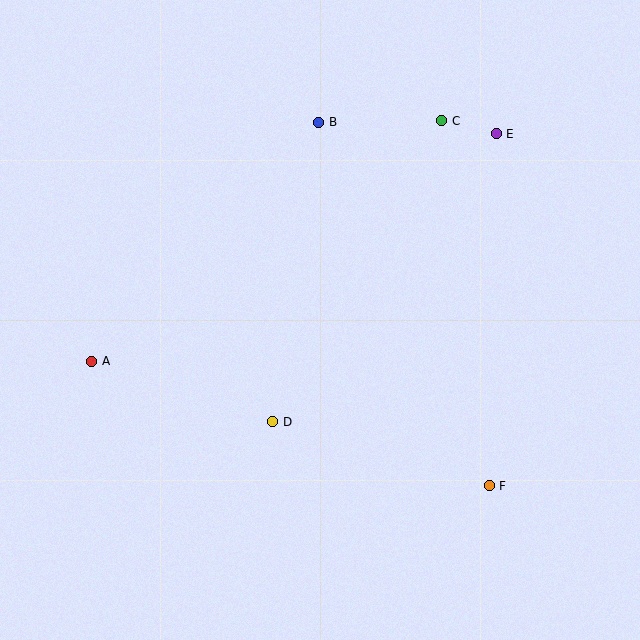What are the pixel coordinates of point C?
Point C is at (442, 121).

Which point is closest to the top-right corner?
Point E is closest to the top-right corner.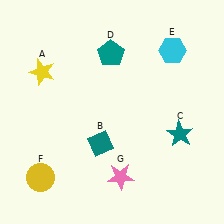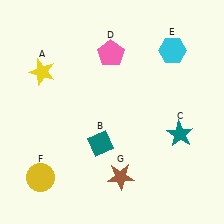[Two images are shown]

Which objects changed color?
D changed from teal to pink. G changed from pink to brown.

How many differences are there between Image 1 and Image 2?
There are 2 differences between the two images.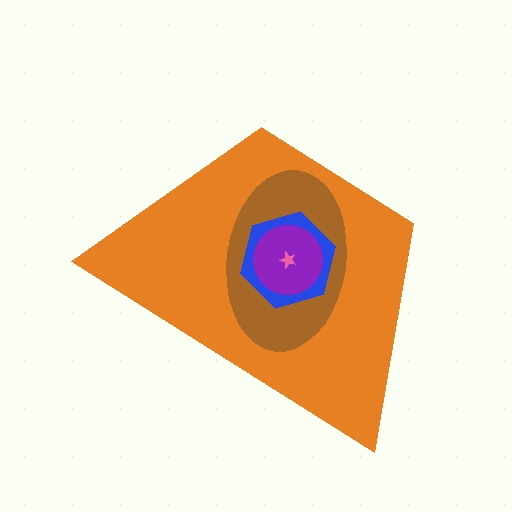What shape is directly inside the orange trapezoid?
The brown ellipse.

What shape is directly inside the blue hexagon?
The purple circle.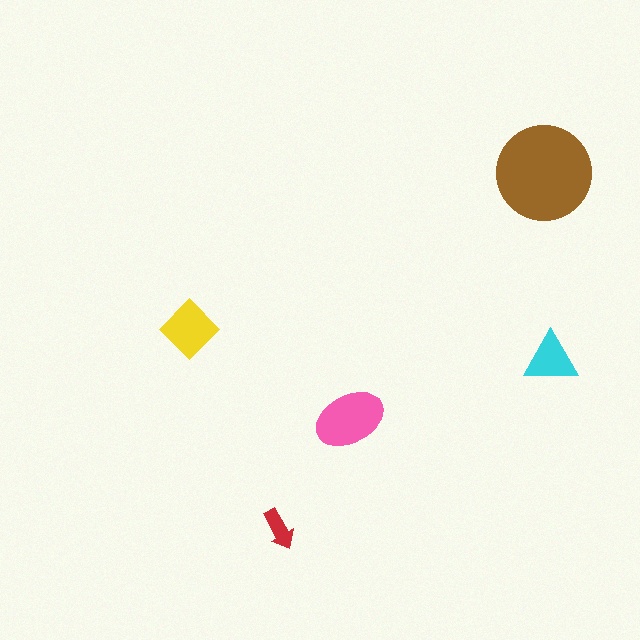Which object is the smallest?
The red arrow.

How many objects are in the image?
There are 5 objects in the image.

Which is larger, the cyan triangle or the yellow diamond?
The yellow diamond.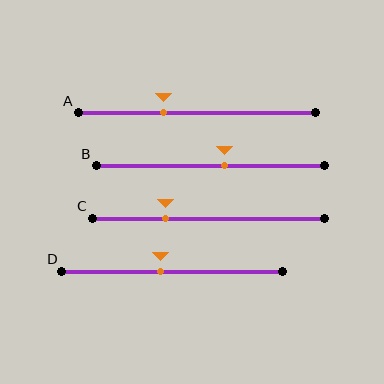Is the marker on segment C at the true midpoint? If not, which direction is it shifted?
No, the marker on segment C is shifted to the left by about 18% of the segment length.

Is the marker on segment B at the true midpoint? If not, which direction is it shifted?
No, the marker on segment B is shifted to the right by about 6% of the segment length.